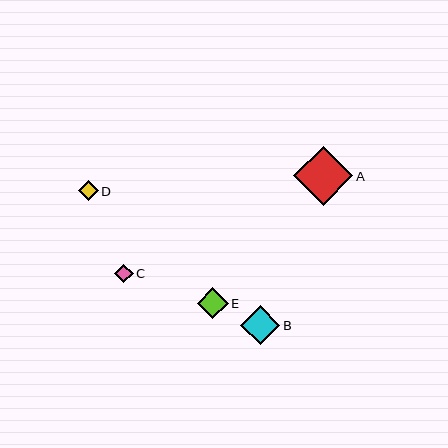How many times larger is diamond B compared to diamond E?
Diamond B is approximately 1.3 times the size of diamond E.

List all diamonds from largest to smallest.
From largest to smallest: A, B, E, D, C.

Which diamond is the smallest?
Diamond C is the smallest with a size of approximately 19 pixels.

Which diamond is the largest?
Diamond A is the largest with a size of approximately 59 pixels.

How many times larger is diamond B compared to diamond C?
Diamond B is approximately 2.1 times the size of diamond C.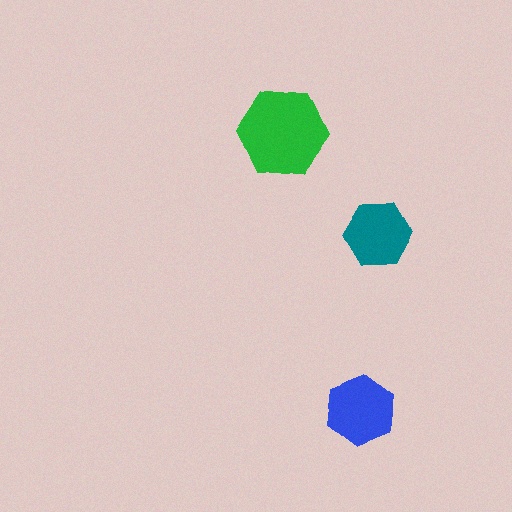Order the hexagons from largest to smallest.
the green one, the blue one, the teal one.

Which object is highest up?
The green hexagon is topmost.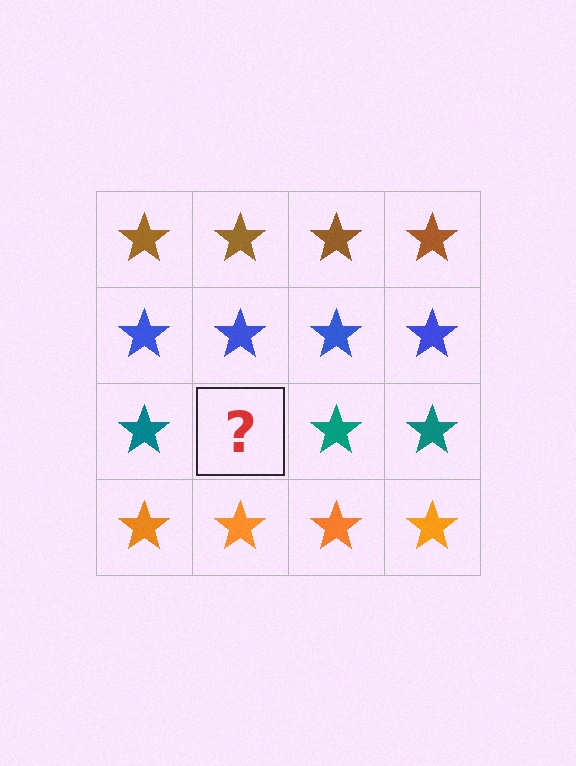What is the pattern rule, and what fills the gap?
The rule is that each row has a consistent color. The gap should be filled with a teal star.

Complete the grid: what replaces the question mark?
The question mark should be replaced with a teal star.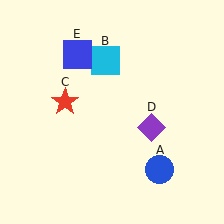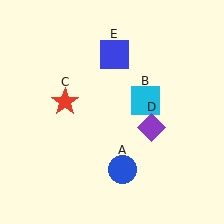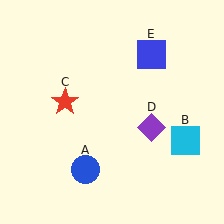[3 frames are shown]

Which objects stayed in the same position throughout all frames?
Red star (object C) and purple diamond (object D) remained stationary.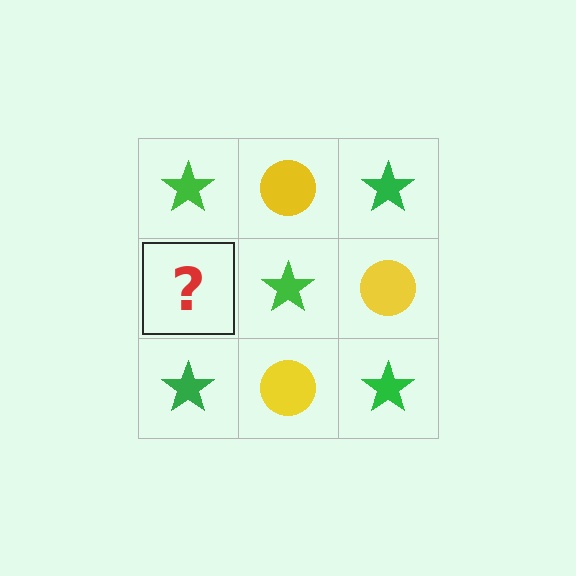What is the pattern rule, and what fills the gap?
The rule is that it alternates green star and yellow circle in a checkerboard pattern. The gap should be filled with a yellow circle.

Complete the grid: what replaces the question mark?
The question mark should be replaced with a yellow circle.